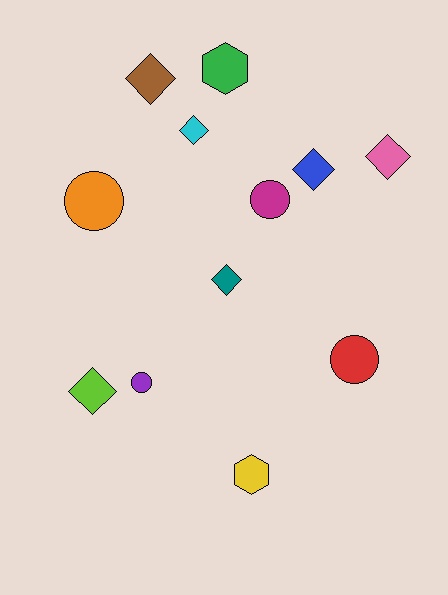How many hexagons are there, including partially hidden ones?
There are 2 hexagons.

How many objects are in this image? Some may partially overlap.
There are 12 objects.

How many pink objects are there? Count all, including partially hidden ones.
There is 1 pink object.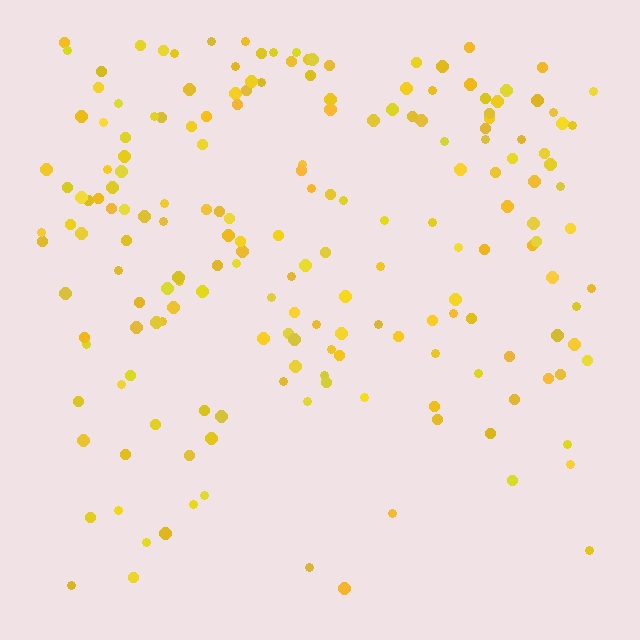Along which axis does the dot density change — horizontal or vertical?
Vertical.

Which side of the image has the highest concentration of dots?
The top.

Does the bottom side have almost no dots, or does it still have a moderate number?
Still a moderate number, just noticeably fewer than the top.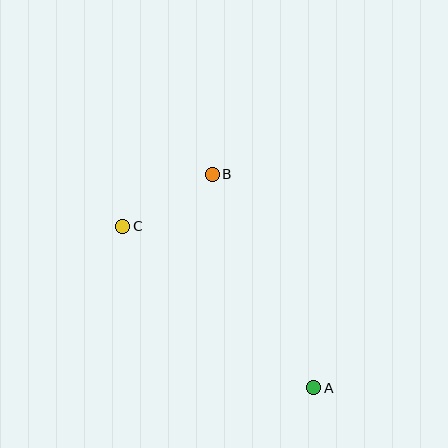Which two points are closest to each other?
Points B and C are closest to each other.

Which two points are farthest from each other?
Points A and C are farthest from each other.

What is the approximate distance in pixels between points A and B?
The distance between A and B is approximately 236 pixels.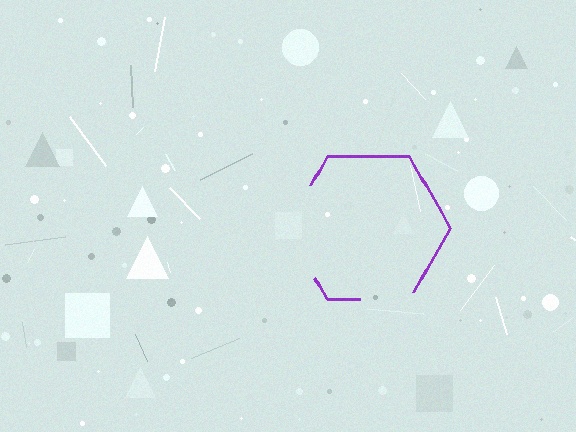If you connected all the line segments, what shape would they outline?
They would outline a hexagon.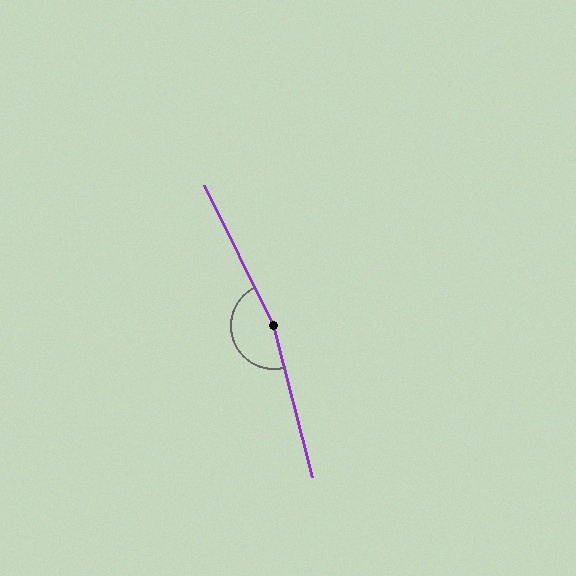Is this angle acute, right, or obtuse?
It is obtuse.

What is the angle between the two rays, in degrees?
Approximately 168 degrees.